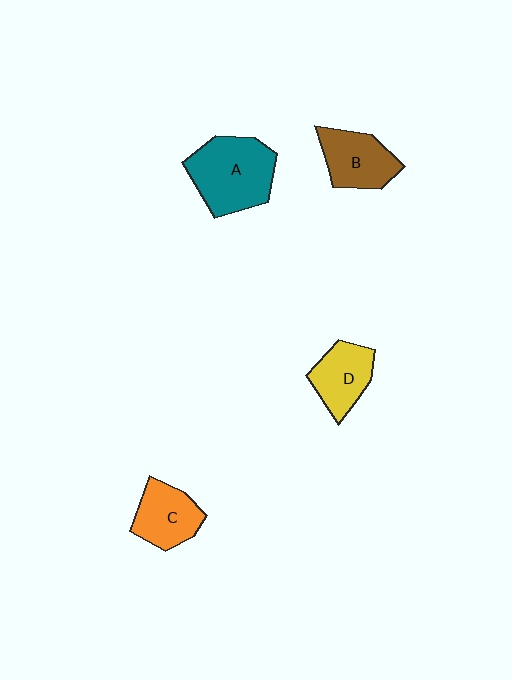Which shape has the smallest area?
Shape D (yellow).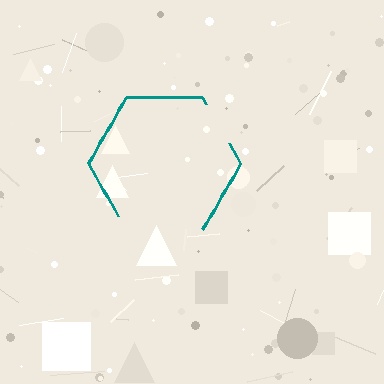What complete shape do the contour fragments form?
The contour fragments form a hexagon.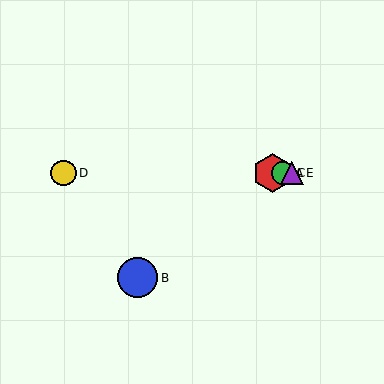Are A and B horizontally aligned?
No, A is at y≈173 and B is at y≈278.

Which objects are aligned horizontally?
Objects A, C, D, E are aligned horizontally.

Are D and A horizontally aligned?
Yes, both are at y≈173.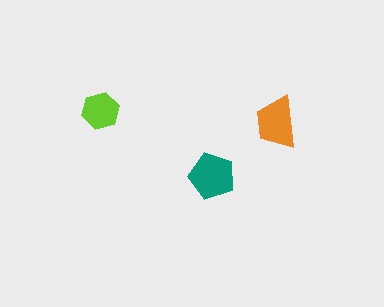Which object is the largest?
The teal pentagon.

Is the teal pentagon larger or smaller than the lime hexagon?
Larger.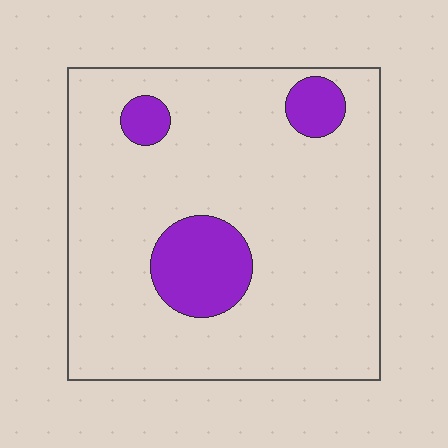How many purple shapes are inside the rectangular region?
3.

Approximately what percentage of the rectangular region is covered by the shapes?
Approximately 15%.